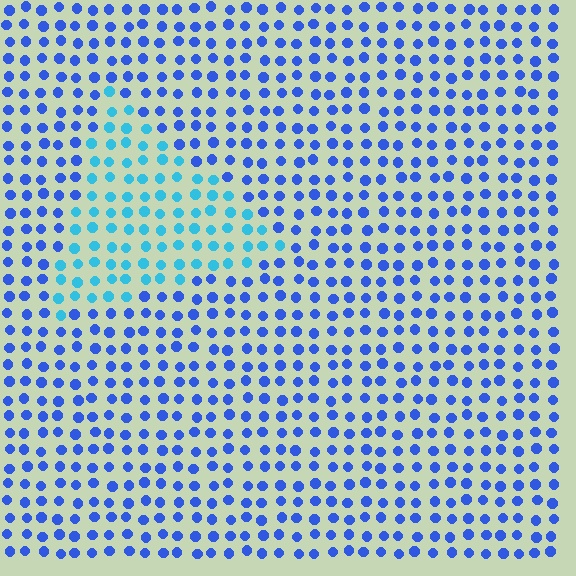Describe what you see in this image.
The image is filled with small blue elements in a uniform arrangement. A triangle-shaped region is visible where the elements are tinted to a slightly different hue, forming a subtle color boundary.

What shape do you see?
I see a triangle.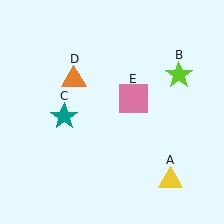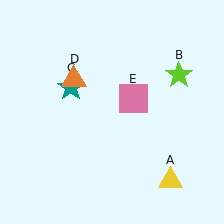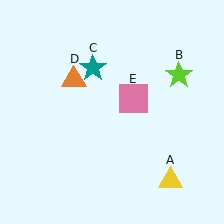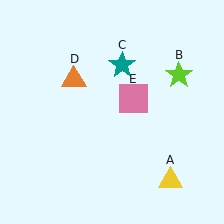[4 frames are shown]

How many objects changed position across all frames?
1 object changed position: teal star (object C).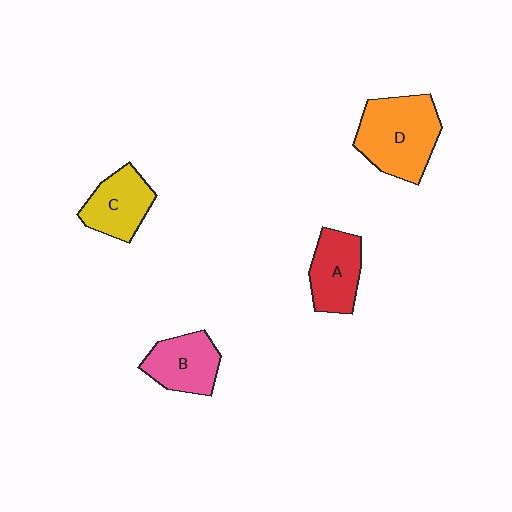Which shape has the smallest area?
Shape A (red).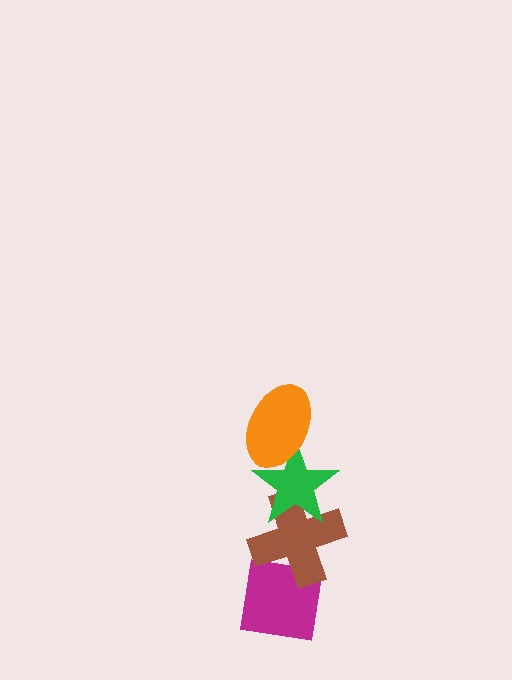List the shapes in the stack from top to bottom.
From top to bottom: the orange ellipse, the green star, the brown cross, the magenta square.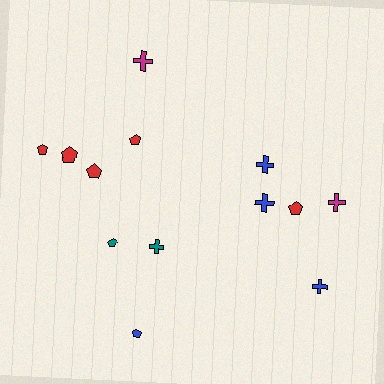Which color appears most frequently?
Red, with 5 objects.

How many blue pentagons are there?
There is 1 blue pentagon.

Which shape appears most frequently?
Pentagon, with 7 objects.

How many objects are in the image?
There are 13 objects.